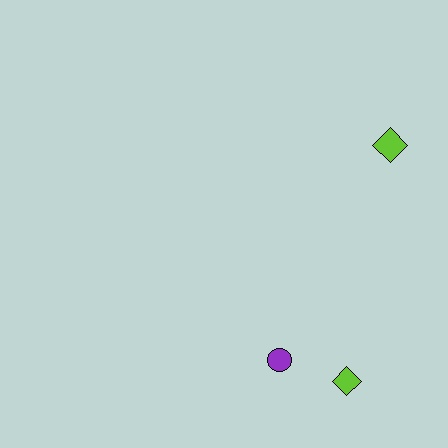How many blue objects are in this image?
There are no blue objects.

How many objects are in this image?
There are 3 objects.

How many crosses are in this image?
There are no crosses.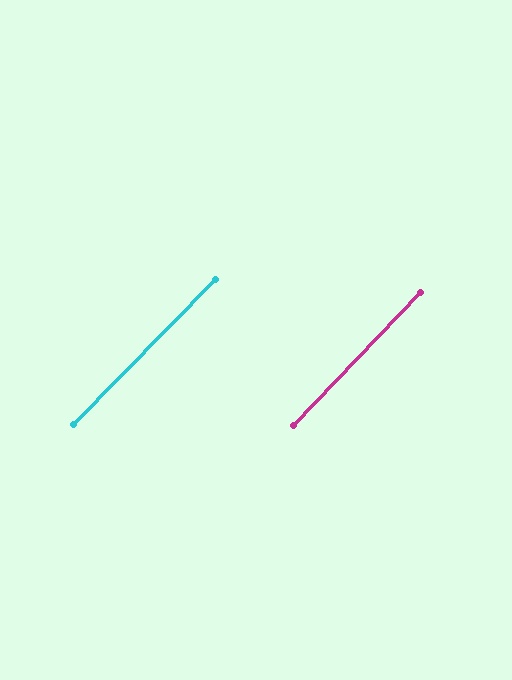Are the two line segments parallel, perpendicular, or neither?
Parallel — their directions differ by only 0.8°.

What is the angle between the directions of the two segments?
Approximately 1 degree.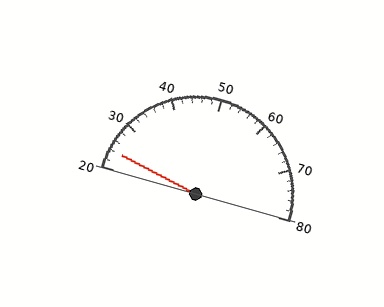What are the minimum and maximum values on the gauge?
The gauge ranges from 20 to 80.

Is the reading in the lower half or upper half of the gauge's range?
The reading is in the lower half of the range (20 to 80).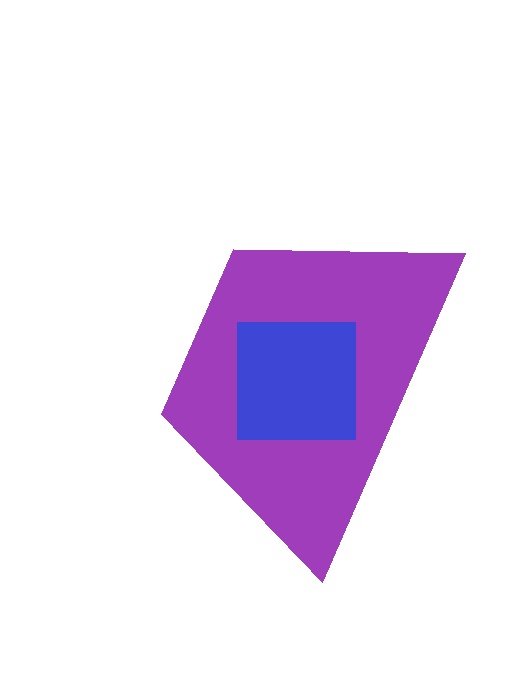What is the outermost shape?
The purple trapezoid.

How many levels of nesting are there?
2.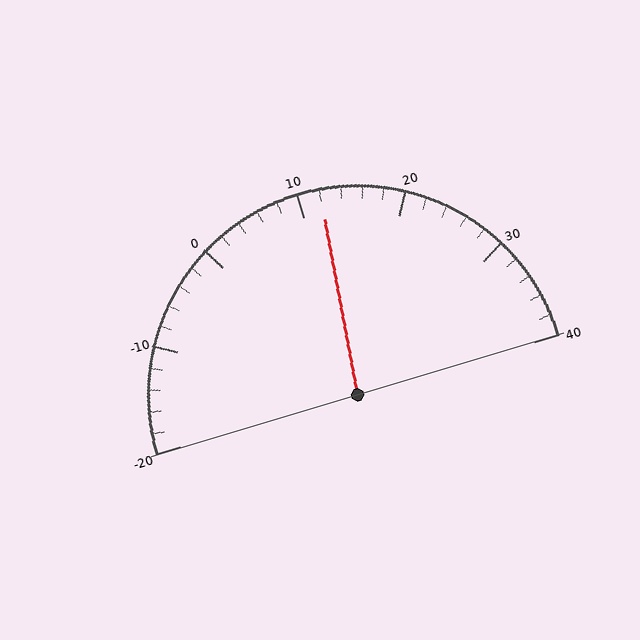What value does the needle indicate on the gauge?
The needle indicates approximately 12.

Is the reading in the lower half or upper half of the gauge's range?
The reading is in the upper half of the range (-20 to 40).